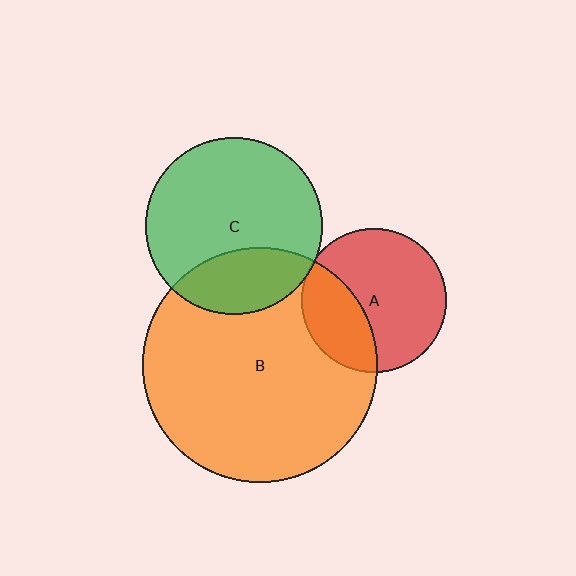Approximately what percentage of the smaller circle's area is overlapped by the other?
Approximately 30%.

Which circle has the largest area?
Circle B (orange).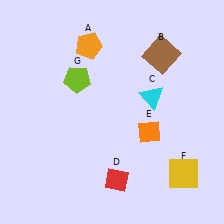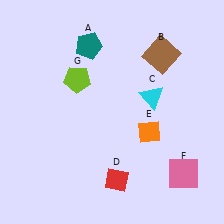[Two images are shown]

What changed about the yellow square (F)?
In Image 1, F is yellow. In Image 2, it changed to pink.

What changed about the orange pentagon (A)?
In Image 1, A is orange. In Image 2, it changed to teal.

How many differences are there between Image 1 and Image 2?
There are 2 differences between the two images.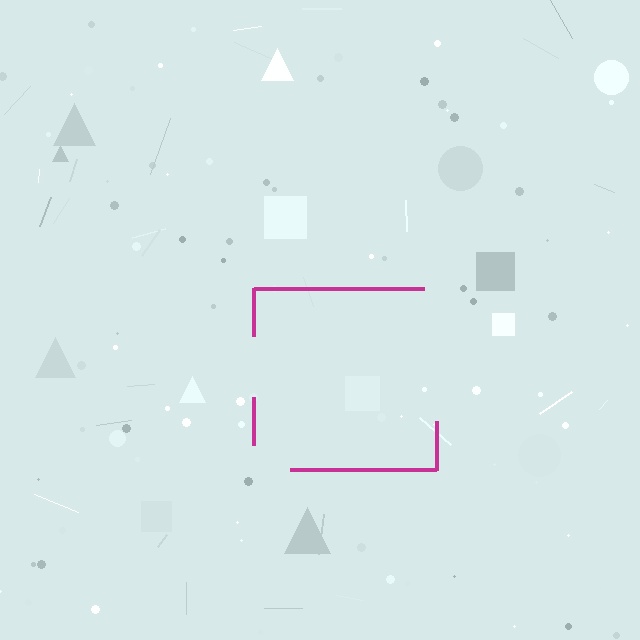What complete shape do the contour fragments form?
The contour fragments form a square.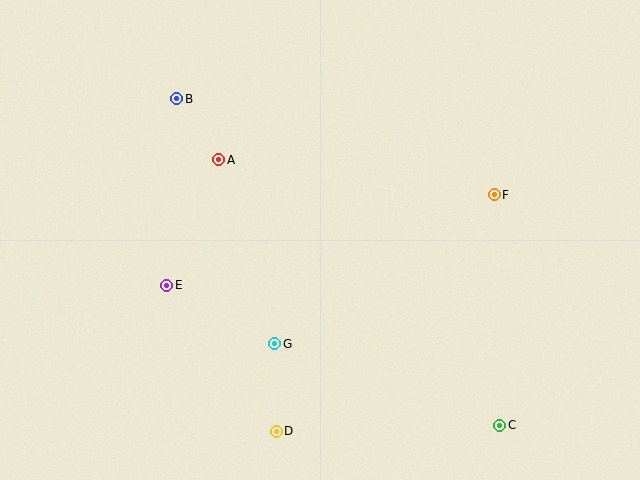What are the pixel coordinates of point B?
Point B is at (177, 99).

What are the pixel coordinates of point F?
Point F is at (494, 195).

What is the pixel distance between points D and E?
The distance between D and E is 182 pixels.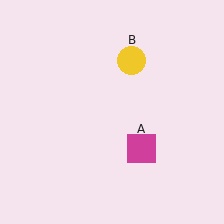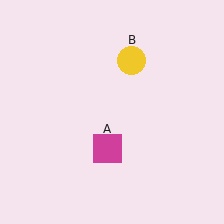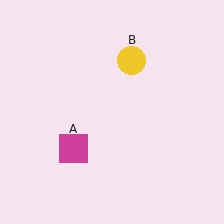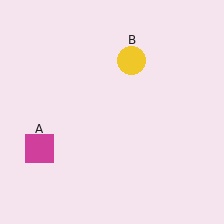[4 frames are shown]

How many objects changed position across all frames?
1 object changed position: magenta square (object A).